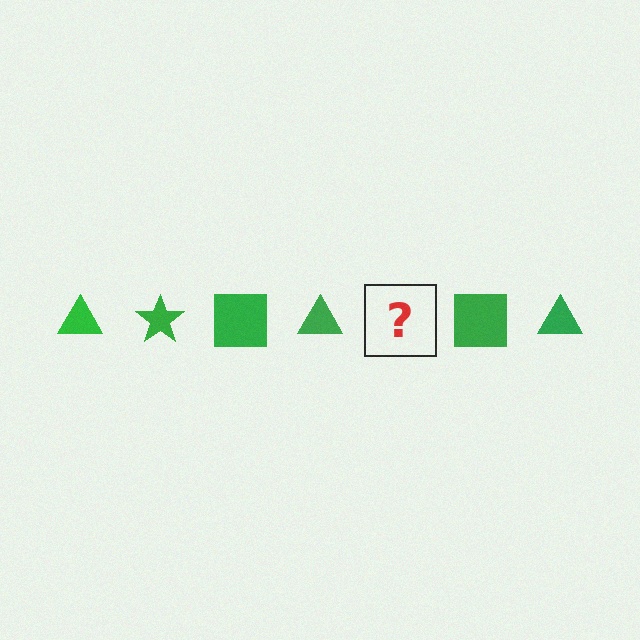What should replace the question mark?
The question mark should be replaced with a green star.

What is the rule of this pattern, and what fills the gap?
The rule is that the pattern cycles through triangle, star, square shapes in green. The gap should be filled with a green star.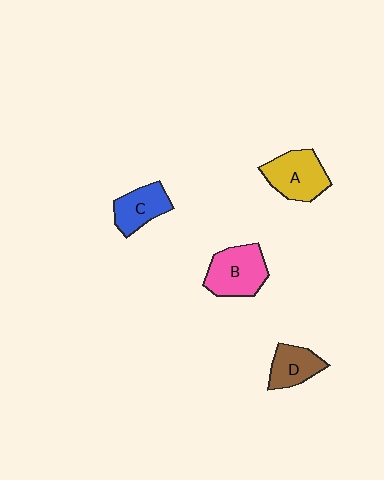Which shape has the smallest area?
Shape D (brown).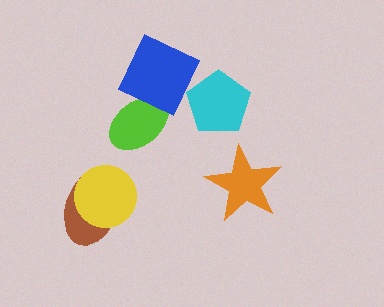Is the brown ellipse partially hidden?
Yes, it is partially covered by another shape.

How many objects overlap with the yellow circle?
1 object overlaps with the yellow circle.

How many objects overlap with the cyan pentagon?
0 objects overlap with the cyan pentagon.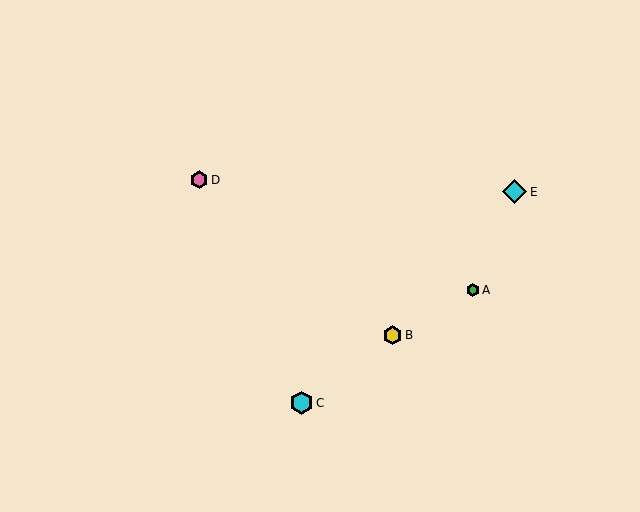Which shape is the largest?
The cyan diamond (labeled E) is the largest.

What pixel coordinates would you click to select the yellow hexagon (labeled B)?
Click at (393, 335) to select the yellow hexagon B.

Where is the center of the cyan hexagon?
The center of the cyan hexagon is at (302, 403).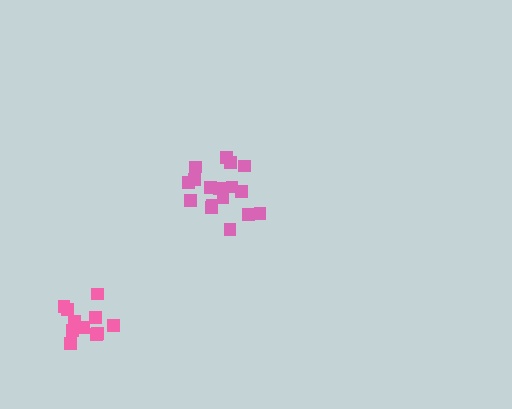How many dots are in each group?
Group 1: 11 dots, Group 2: 17 dots (28 total).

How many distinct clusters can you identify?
There are 2 distinct clusters.